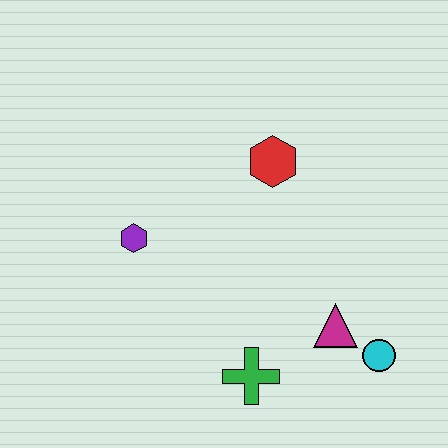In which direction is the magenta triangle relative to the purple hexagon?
The magenta triangle is to the right of the purple hexagon.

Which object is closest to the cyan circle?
The magenta triangle is closest to the cyan circle.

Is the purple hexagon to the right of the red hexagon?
No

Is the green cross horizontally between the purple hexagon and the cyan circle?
Yes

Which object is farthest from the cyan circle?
The purple hexagon is farthest from the cyan circle.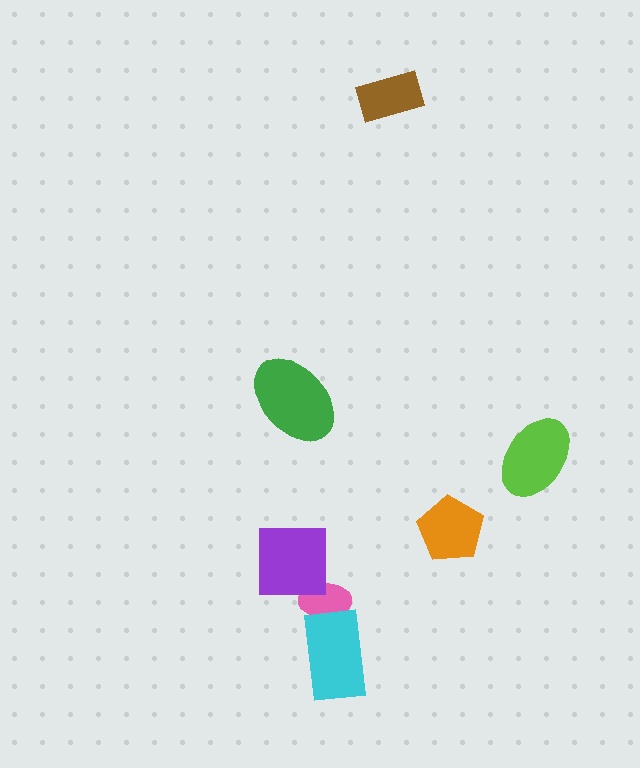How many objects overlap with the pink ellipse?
2 objects overlap with the pink ellipse.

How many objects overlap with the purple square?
1 object overlaps with the purple square.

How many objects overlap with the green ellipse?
0 objects overlap with the green ellipse.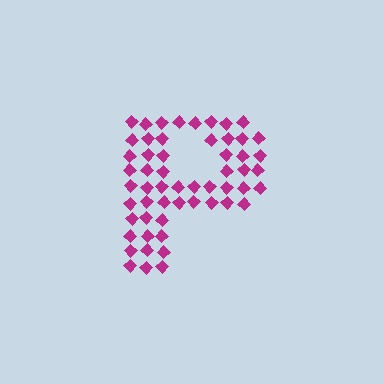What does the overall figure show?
The overall figure shows the letter P.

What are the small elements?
The small elements are diamonds.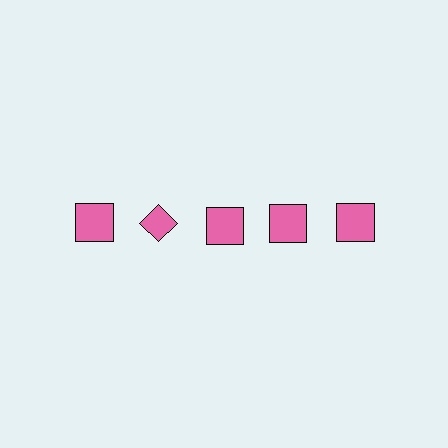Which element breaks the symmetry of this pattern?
The pink diamond in the top row, second from left column breaks the symmetry. All other shapes are pink squares.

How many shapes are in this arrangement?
There are 5 shapes arranged in a grid pattern.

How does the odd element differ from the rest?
It has a different shape: diamond instead of square.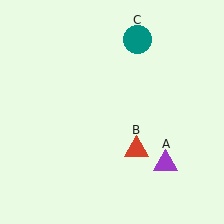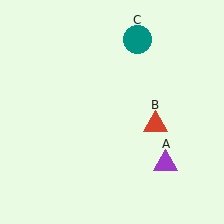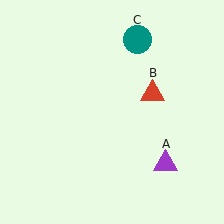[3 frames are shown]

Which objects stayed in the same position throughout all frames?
Purple triangle (object A) and teal circle (object C) remained stationary.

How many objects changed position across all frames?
1 object changed position: red triangle (object B).